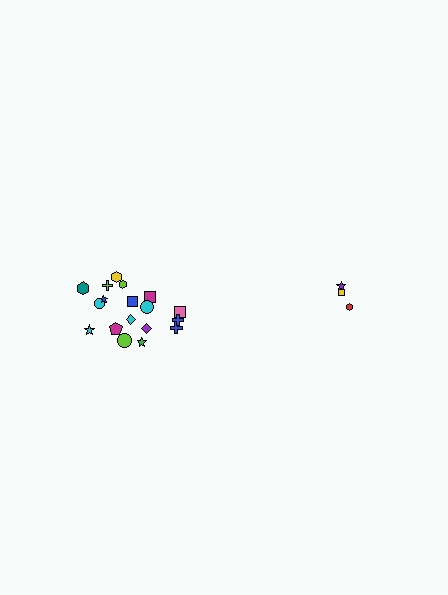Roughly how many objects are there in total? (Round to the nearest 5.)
Roughly 20 objects in total.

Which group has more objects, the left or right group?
The left group.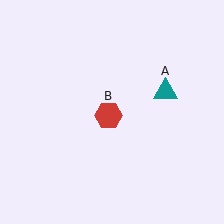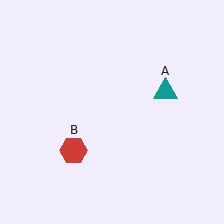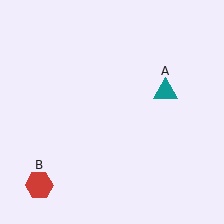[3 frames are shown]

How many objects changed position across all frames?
1 object changed position: red hexagon (object B).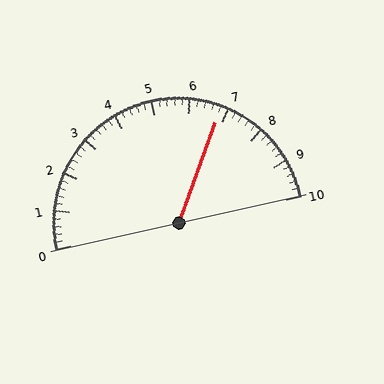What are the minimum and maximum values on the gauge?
The gauge ranges from 0 to 10.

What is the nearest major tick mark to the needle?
The nearest major tick mark is 7.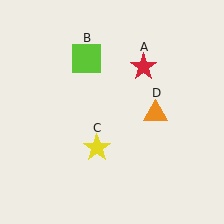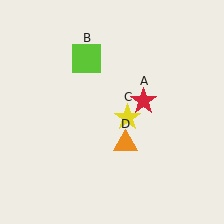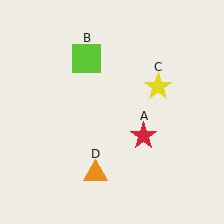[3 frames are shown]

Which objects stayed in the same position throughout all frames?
Lime square (object B) remained stationary.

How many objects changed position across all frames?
3 objects changed position: red star (object A), yellow star (object C), orange triangle (object D).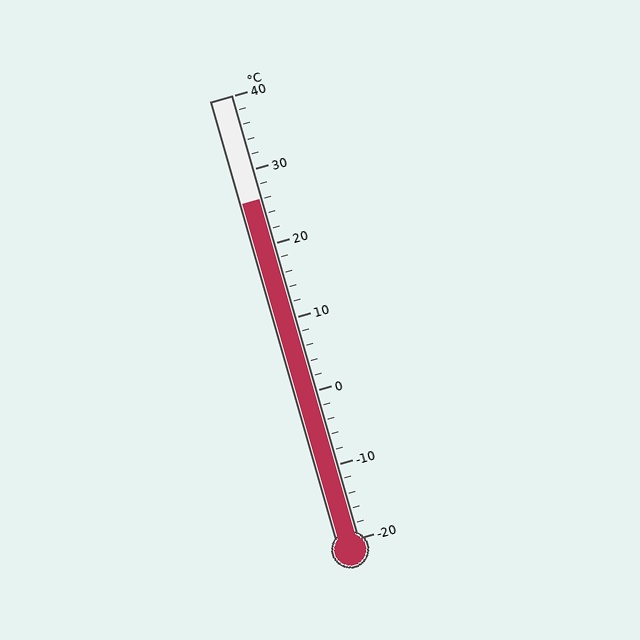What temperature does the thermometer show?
The thermometer shows approximately 26°C.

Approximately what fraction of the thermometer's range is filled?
The thermometer is filled to approximately 75% of its range.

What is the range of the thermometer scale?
The thermometer scale ranges from -20°C to 40°C.